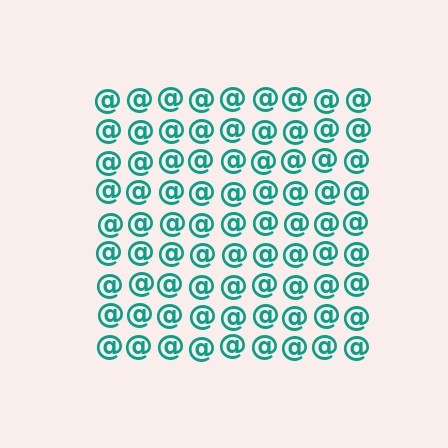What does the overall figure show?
The overall figure shows a square.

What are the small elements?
The small elements are at signs.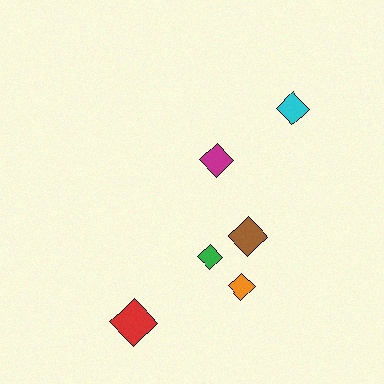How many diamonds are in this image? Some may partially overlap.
There are 6 diamonds.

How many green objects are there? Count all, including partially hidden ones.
There is 1 green object.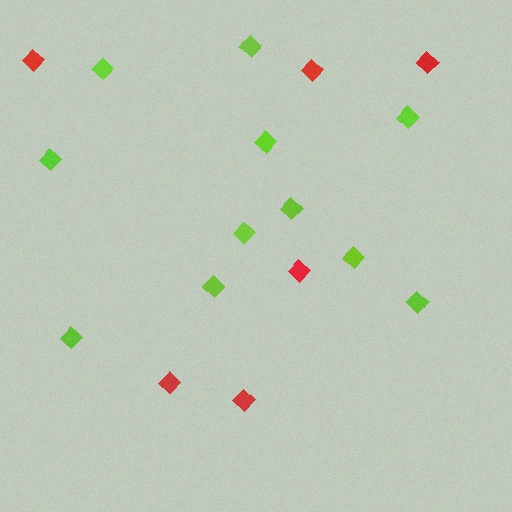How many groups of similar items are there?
There are 2 groups: one group of lime diamonds (11) and one group of red diamonds (6).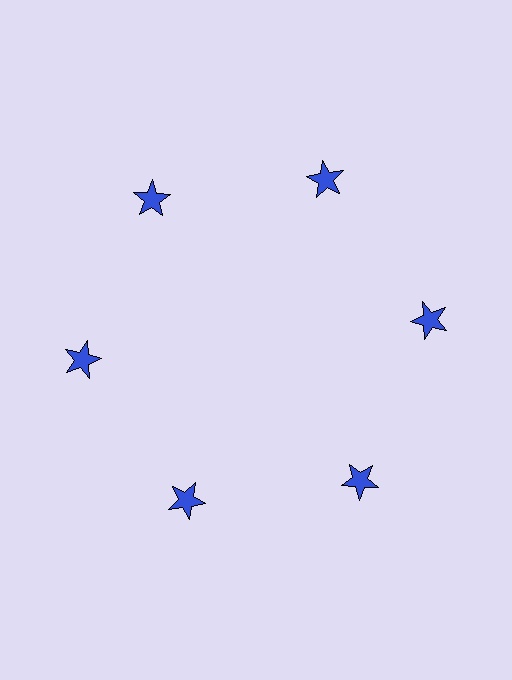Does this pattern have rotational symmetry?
Yes, this pattern has 6-fold rotational symmetry. It looks the same after rotating 60 degrees around the center.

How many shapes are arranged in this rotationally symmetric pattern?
There are 6 shapes, arranged in 6 groups of 1.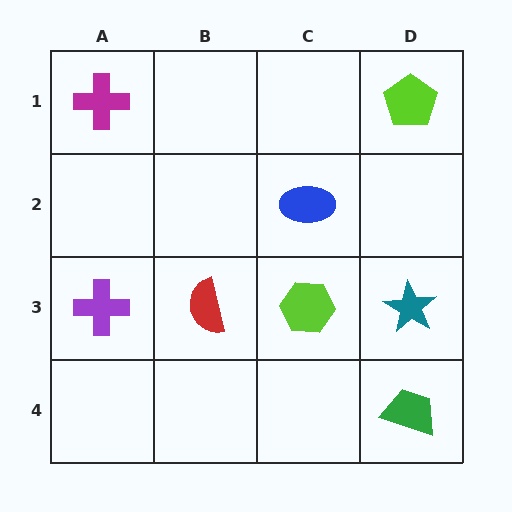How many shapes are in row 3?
4 shapes.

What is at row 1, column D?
A lime pentagon.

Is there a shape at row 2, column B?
No, that cell is empty.